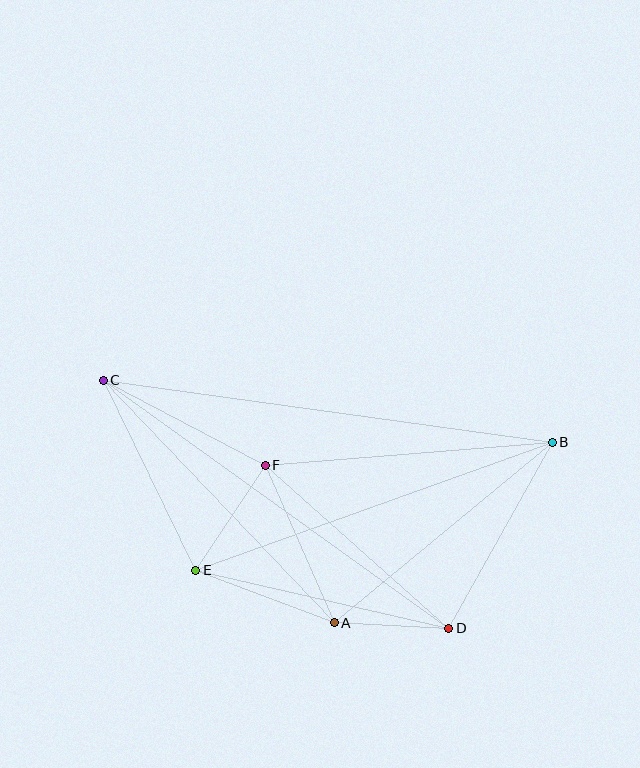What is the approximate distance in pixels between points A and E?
The distance between A and E is approximately 148 pixels.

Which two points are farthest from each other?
Points B and C are farthest from each other.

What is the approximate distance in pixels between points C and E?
The distance between C and E is approximately 211 pixels.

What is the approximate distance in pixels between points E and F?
The distance between E and F is approximately 126 pixels.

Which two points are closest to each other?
Points A and D are closest to each other.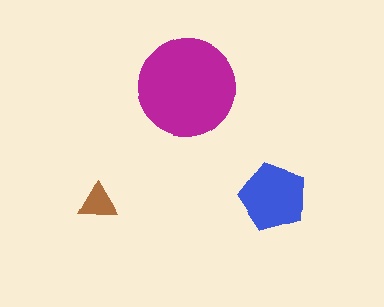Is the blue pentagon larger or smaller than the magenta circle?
Smaller.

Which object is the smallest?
The brown triangle.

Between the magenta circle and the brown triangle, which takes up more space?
The magenta circle.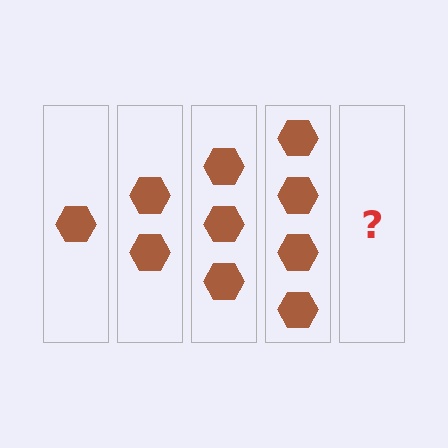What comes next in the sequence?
The next element should be 5 hexagons.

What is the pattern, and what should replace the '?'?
The pattern is that each step adds one more hexagon. The '?' should be 5 hexagons.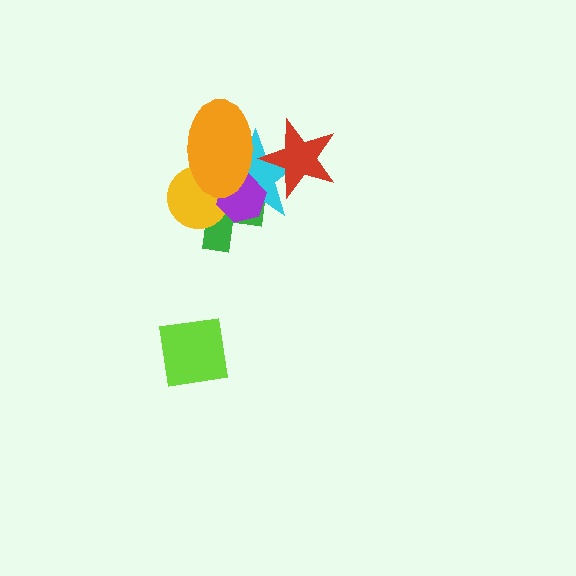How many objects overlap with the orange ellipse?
5 objects overlap with the orange ellipse.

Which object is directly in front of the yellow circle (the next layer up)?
The cyan star is directly in front of the yellow circle.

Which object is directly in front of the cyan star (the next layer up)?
The red star is directly in front of the cyan star.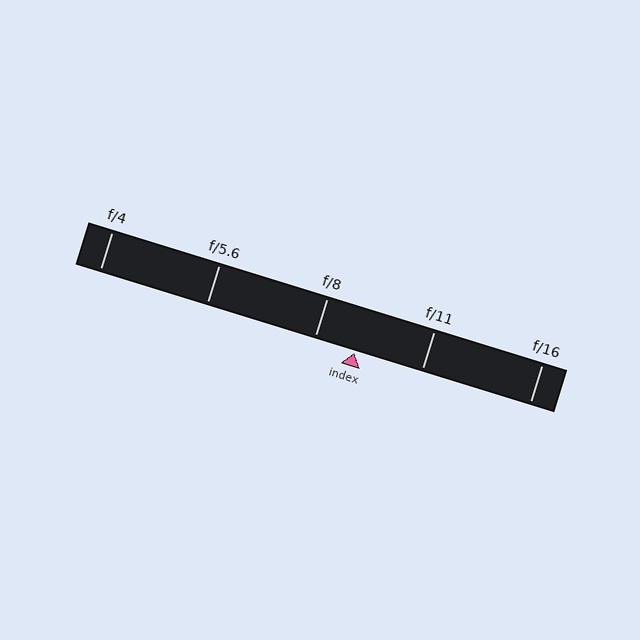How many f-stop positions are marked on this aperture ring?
There are 5 f-stop positions marked.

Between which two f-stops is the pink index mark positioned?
The index mark is between f/8 and f/11.